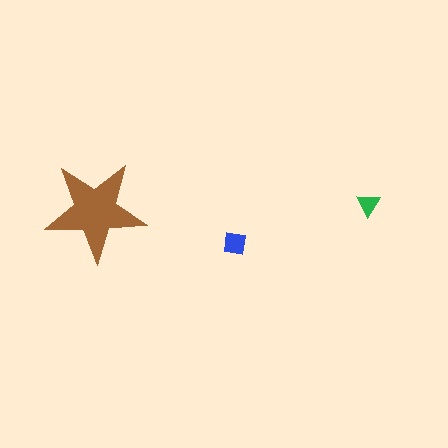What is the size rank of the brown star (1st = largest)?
1st.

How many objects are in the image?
There are 3 objects in the image.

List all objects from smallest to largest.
The green triangle, the blue square, the brown star.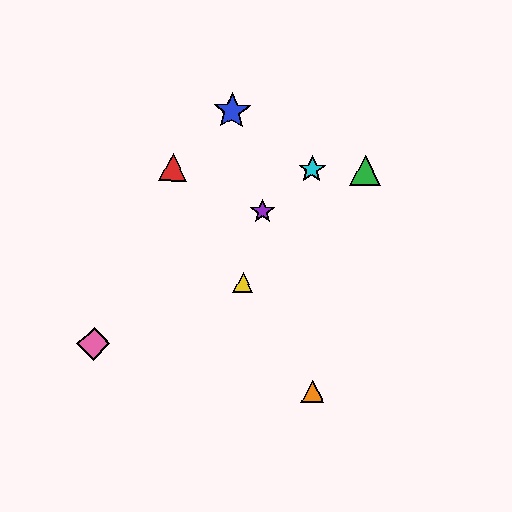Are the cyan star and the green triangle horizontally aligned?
Yes, both are at y≈170.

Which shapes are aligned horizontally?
The red triangle, the green triangle, the cyan star are aligned horizontally.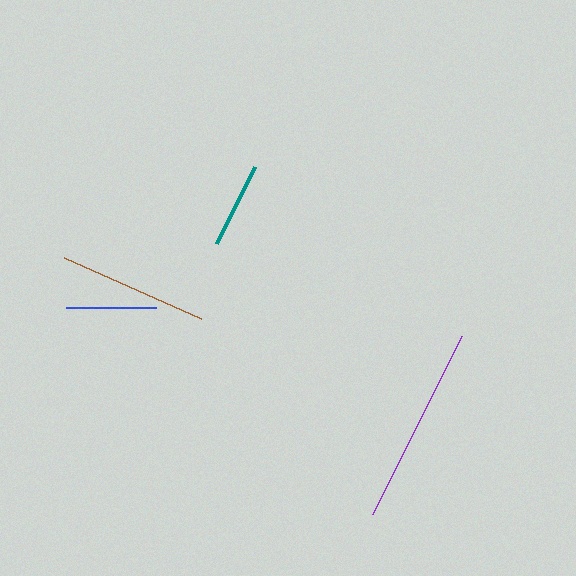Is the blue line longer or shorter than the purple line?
The purple line is longer than the blue line.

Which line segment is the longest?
The purple line is the longest at approximately 199 pixels.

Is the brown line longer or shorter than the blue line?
The brown line is longer than the blue line.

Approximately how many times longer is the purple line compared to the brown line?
The purple line is approximately 1.3 times the length of the brown line.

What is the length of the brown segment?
The brown segment is approximately 150 pixels long.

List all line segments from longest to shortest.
From longest to shortest: purple, brown, blue, teal.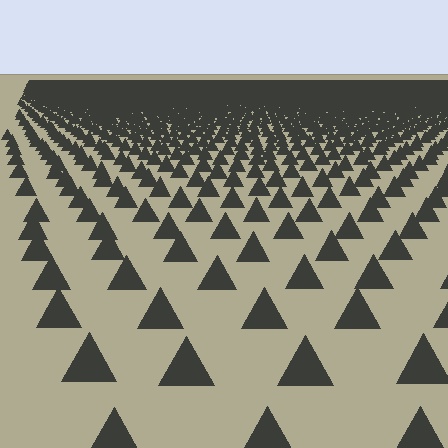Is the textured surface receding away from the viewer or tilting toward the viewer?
The surface is receding away from the viewer. Texture elements get smaller and denser toward the top.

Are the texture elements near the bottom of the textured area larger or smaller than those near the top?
Larger. Near the bottom, elements are closer to the viewer and appear at a bigger on-screen size.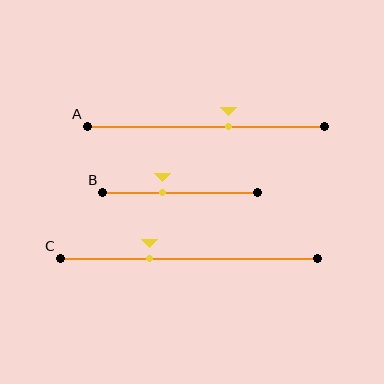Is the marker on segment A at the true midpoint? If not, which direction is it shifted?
No, the marker on segment A is shifted to the right by about 10% of the segment length.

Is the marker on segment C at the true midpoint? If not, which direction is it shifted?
No, the marker on segment C is shifted to the left by about 15% of the segment length.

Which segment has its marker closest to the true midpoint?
Segment A has its marker closest to the true midpoint.